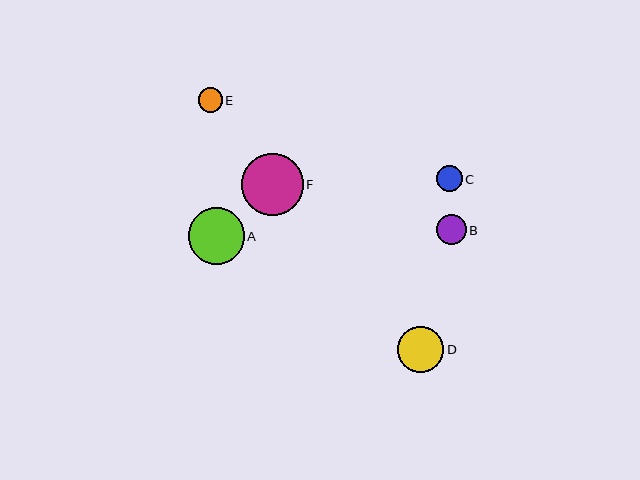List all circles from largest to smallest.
From largest to smallest: F, A, D, B, C, E.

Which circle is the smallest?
Circle E is the smallest with a size of approximately 24 pixels.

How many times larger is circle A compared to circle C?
Circle A is approximately 2.2 times the size of circle C.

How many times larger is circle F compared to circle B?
Circle F is approximately 2.1 times the size of circle B.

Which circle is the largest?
Circle F is the largest with a size of approximately 62 pixels.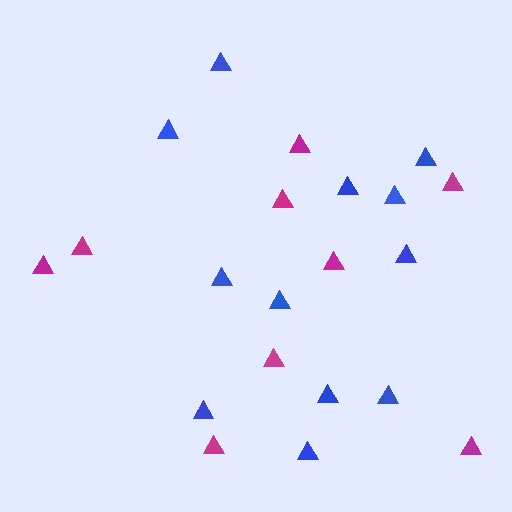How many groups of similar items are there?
There are 2 groups: one group of magenta triangles (9) and one group of blue triangles (12).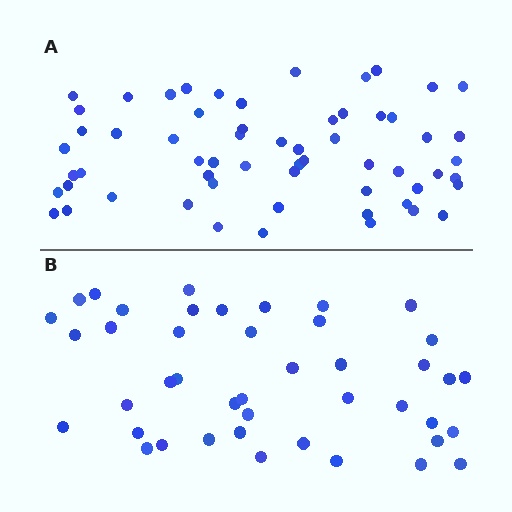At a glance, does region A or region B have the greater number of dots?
Region A (the top region) has more dots.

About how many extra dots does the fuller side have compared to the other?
Region A has approximately 15 more dots than region B.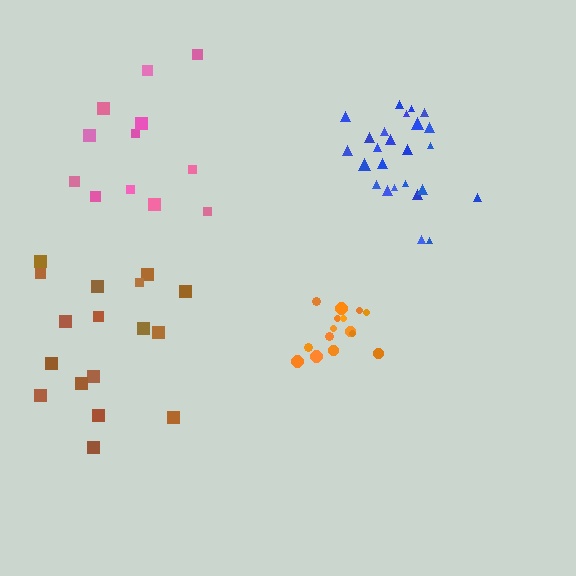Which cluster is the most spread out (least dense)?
Pink.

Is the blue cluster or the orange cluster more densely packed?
Orange.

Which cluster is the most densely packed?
Orange.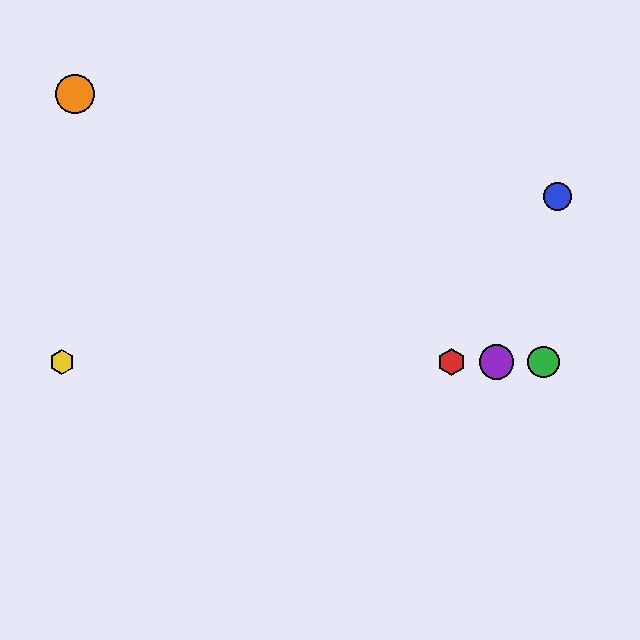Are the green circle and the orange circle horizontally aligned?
No, the green circle is at y≈362 and the orange circle is at y≈94.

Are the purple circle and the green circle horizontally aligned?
Yes, both are at y≈362.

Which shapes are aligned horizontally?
The red hexagon, the green circle, the yellow hexagon, the purple circle are aligned horizontally.